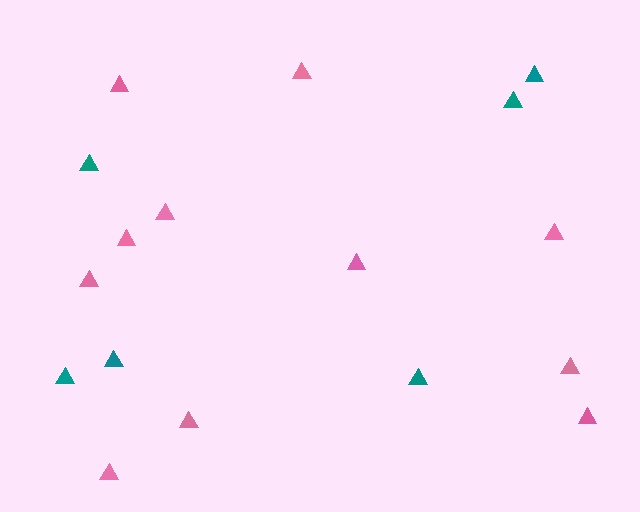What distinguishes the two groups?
There are 2 groups: one group of teal triangles (6) and one group of pink triangles (11).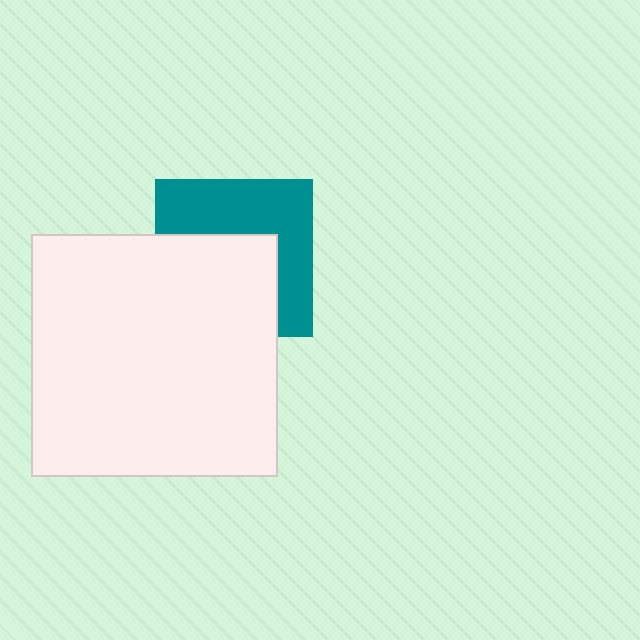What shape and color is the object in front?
The object in front is a white rectangle.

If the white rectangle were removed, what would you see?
You would see the complete teal square.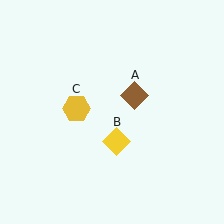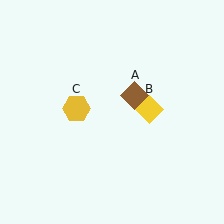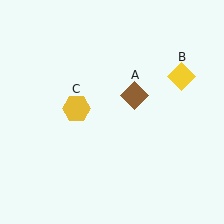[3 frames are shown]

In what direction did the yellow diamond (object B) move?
The yellow diamond (object B) moved up and to the right.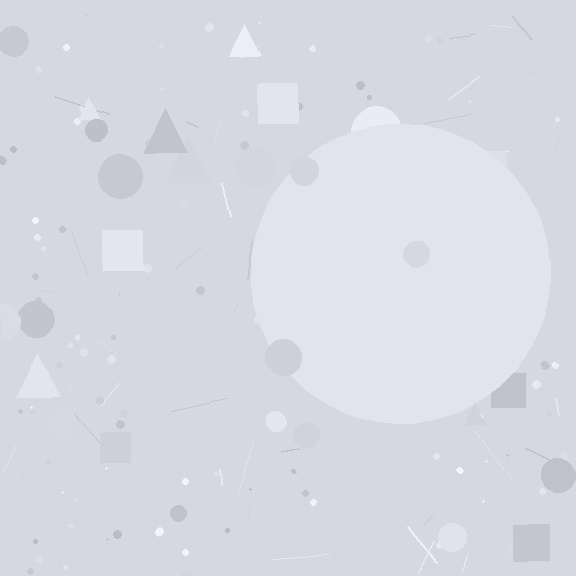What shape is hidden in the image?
A circle is hidden in the image.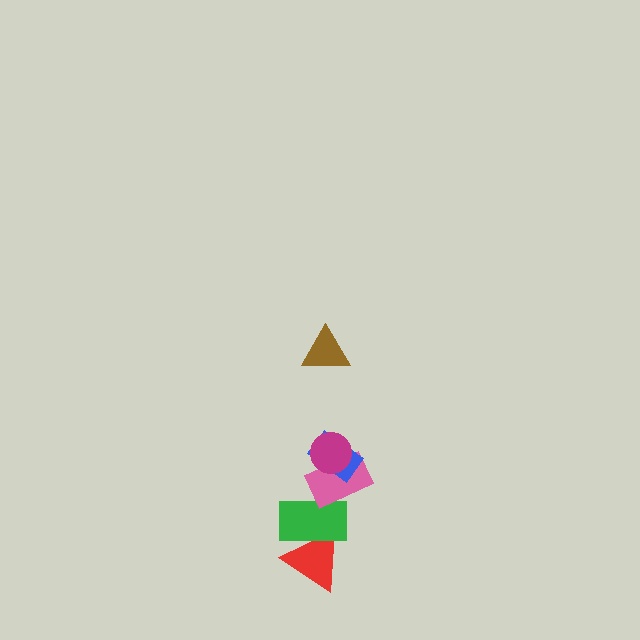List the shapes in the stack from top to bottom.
From top to bottom: the brown triangle, the magenta circle, the blue rectangle, the pink rectangle, the green rectangle, the red triangle.